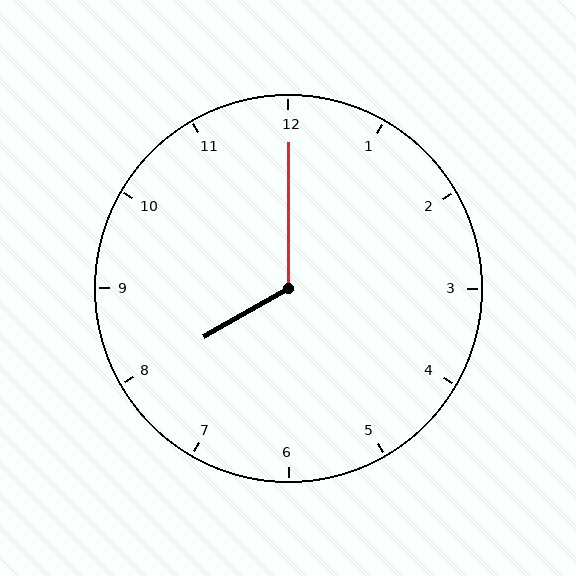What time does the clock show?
8:00.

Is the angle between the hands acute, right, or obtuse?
It is obtuse.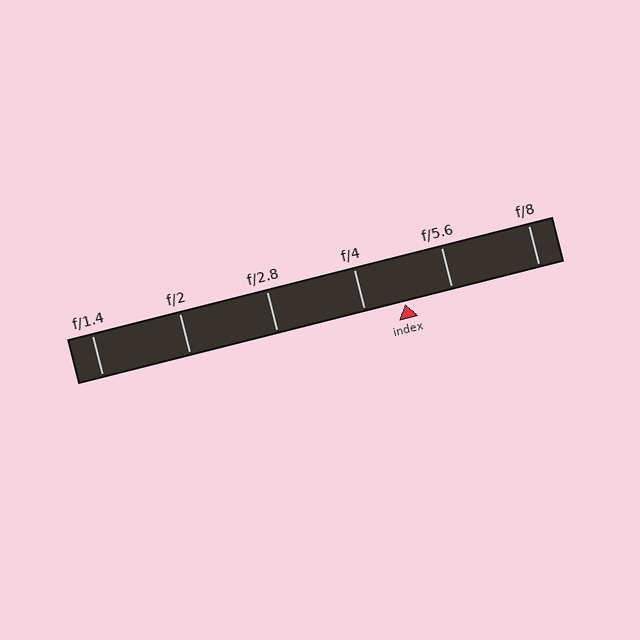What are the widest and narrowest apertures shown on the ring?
The widest aperture shown is f/1.4 and the narrowest is f/8.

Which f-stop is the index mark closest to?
The index mark is closest to f/4.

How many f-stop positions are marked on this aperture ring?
There are 6 f-stop positions marked.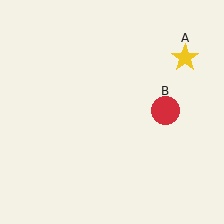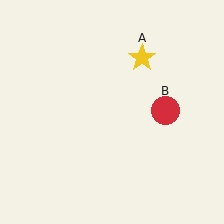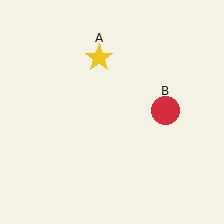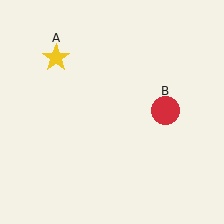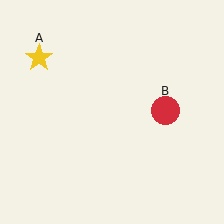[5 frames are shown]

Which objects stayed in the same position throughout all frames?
Red circle (object B) remained stationary.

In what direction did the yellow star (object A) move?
The yellow star (object A) moved left.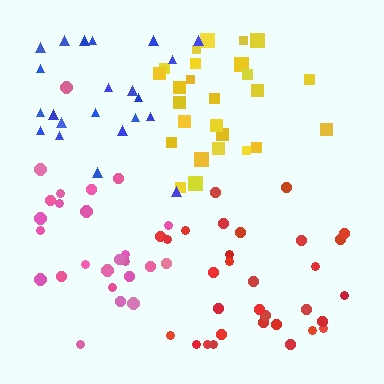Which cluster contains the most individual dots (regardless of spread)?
Red (31).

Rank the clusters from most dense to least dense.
red, pink, yellow, blue.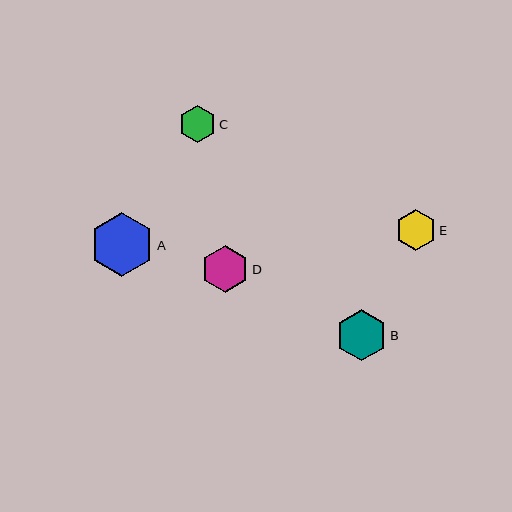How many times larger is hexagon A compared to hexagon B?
Hexagon A is approximately 1.2 times the size of hexagon B.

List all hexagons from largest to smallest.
From largest to smallest: A, B, D, E, C.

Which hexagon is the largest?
Hexagon A is the largest with a size of approximately 64 pixels.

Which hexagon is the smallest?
Hexagon C is the smallest with a size of approximately 37 pixels.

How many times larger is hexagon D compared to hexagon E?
Hexagon D is approximately 1.2 times the size of hexagon E.